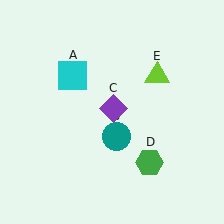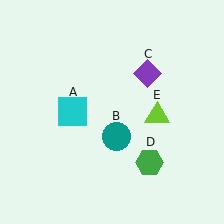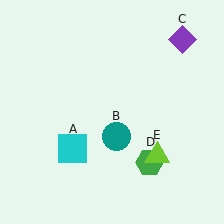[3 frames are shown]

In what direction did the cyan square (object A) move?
The cyan square (object A) moved down.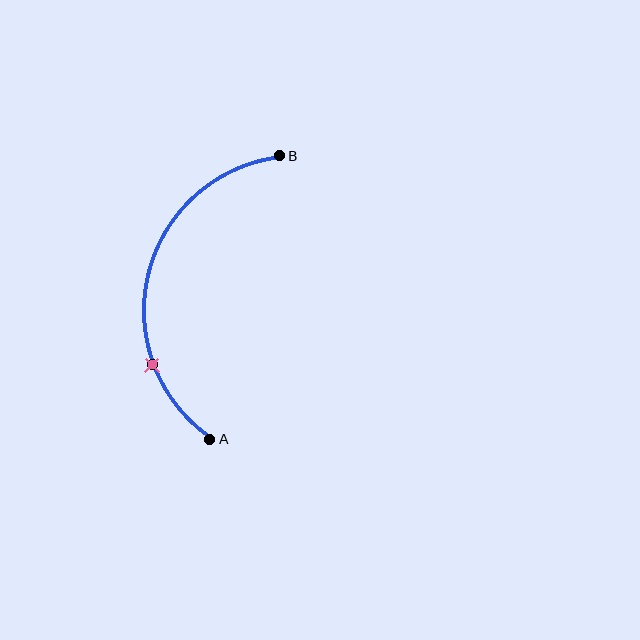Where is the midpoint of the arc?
The arc midpoint is the point on the curve farthest from the straight line joining A and B. It sits to the left of that line.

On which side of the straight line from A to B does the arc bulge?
The arc bulges to the left of the straight line connecting A and B.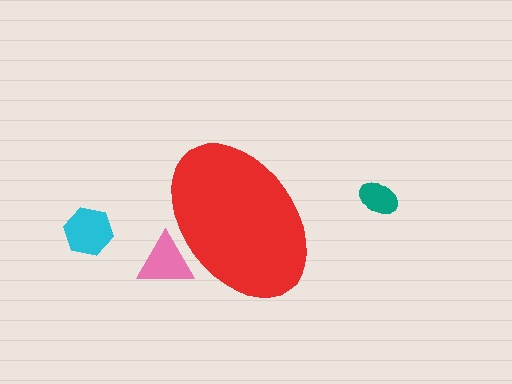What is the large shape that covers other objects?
A red ellipse.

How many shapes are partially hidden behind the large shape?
1 shape is partially hidden.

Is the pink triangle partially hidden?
Yes, the pink triangle is partially hidden behind the red ellipse.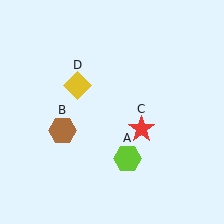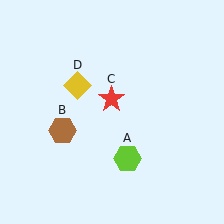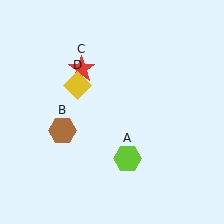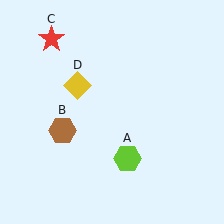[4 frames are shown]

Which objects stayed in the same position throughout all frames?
Lime hexagon (object A) and brown hexagon (object B) and yellow diamond (object D) remained stationary.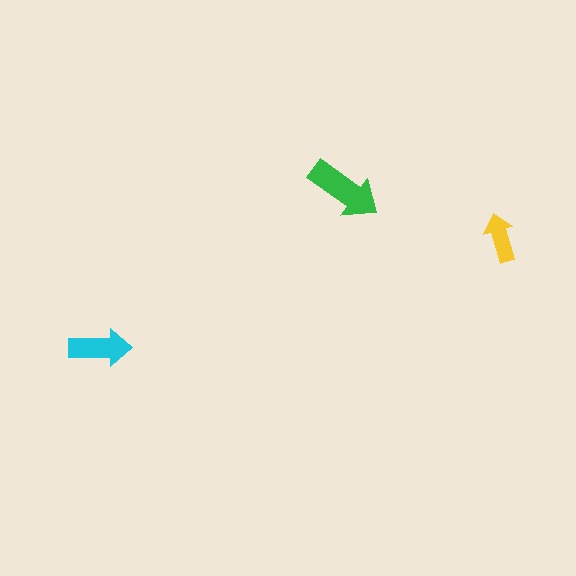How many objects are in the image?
There are 3 objects in the image.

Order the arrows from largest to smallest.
the green one, the cyan one, the yellow one.